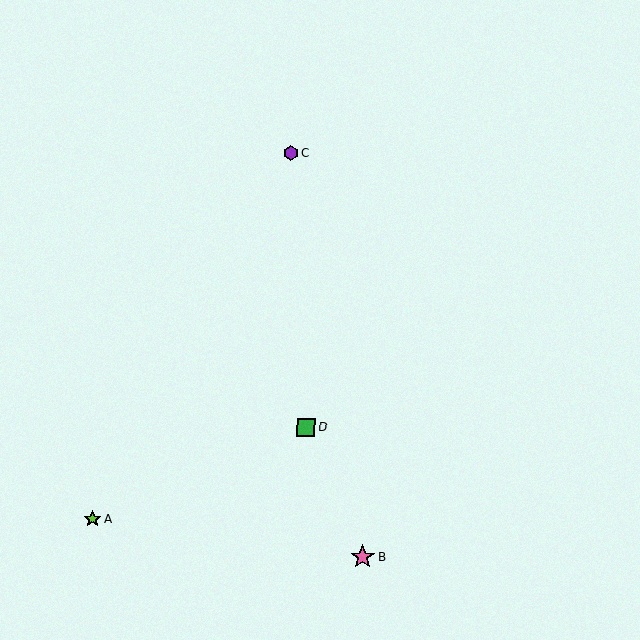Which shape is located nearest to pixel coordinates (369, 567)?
The pink star (labeled B) at (363, 557) is nearest to that location.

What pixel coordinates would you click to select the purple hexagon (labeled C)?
Click at (291, 153) to select the purple hexagon C.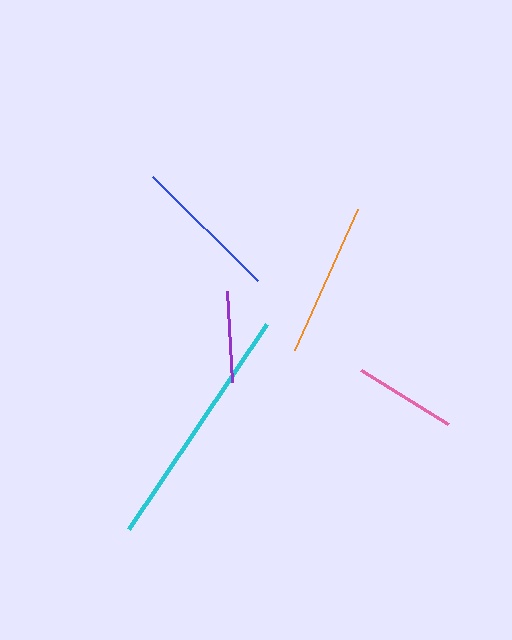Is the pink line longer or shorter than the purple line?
The pink line is longer than the purple line.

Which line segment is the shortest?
The purple line is the shortest at approximately 91 pixels.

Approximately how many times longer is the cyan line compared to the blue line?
The cyan line is approximately 1.7 times the length of the blue line.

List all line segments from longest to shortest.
From longest to shortest: cyan, orange, blue, pink, purple.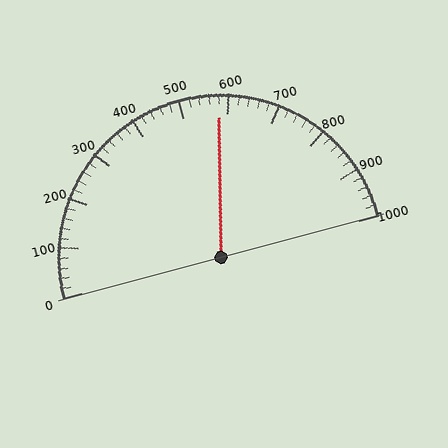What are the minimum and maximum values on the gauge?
The gauge ranges from 0 to 1000.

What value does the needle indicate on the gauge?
The needle indicates approximately 580.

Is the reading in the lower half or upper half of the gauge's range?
The reading is in the upper half of the range (0 to 1000).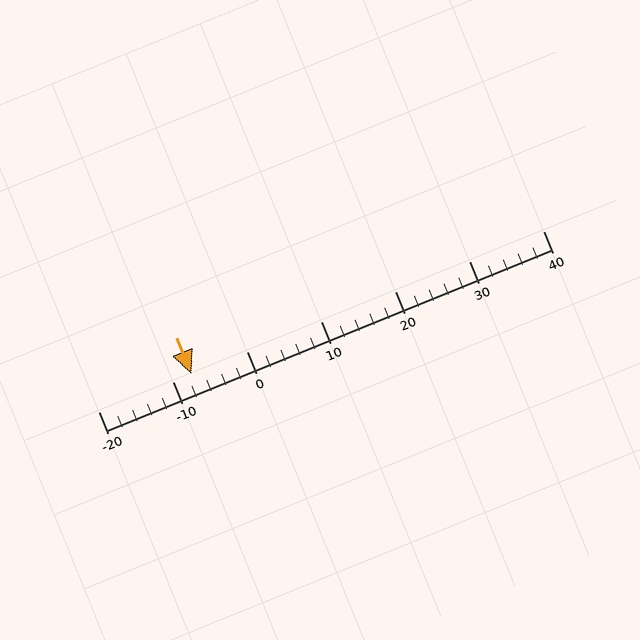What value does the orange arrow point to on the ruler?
The orange arrow points to approximately -8.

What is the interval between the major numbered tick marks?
The major tick marks are spaced 10 units apart.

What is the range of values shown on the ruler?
The ruler shows values from -20 to 40.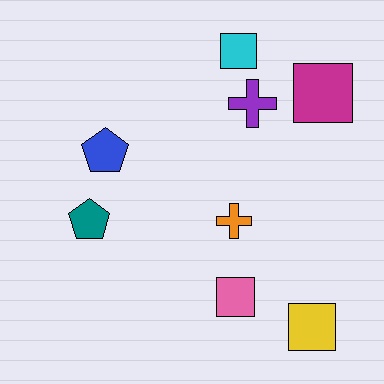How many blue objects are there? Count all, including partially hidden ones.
There is 1 blue object.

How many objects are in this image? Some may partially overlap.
There are 8 objects.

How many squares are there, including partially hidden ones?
There are 4 squares.